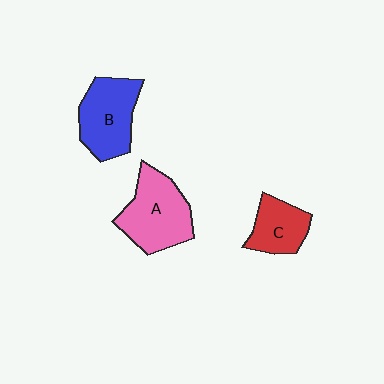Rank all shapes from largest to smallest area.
From largest to smallest: A (pink), B (blue), C (red).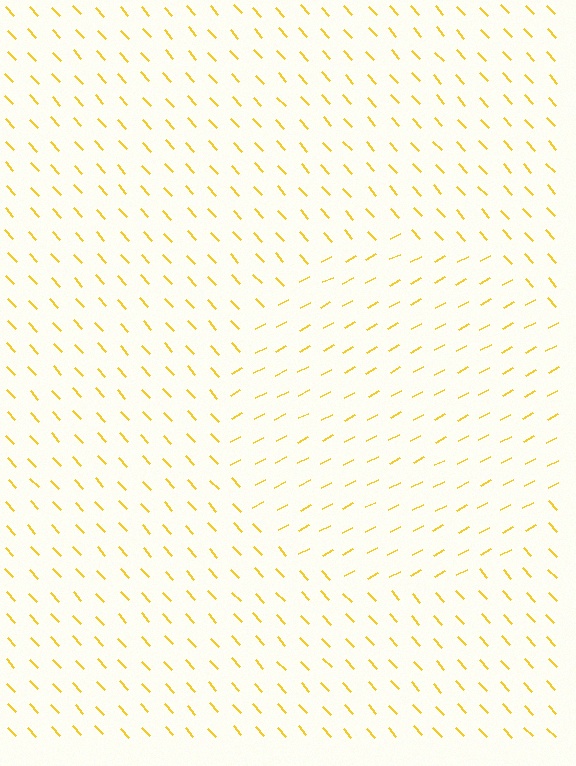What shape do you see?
I see a circle.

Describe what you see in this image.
The image is filled with small yellow line segments. A circle region in the image has lines oriented differently from the surrounding lines, creating a visible texture boundary.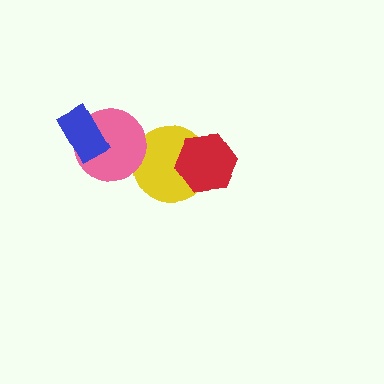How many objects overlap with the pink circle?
2 objects overlap with the pink circle.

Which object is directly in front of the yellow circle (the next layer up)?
The red hexagon is directly in front of the yellow circle.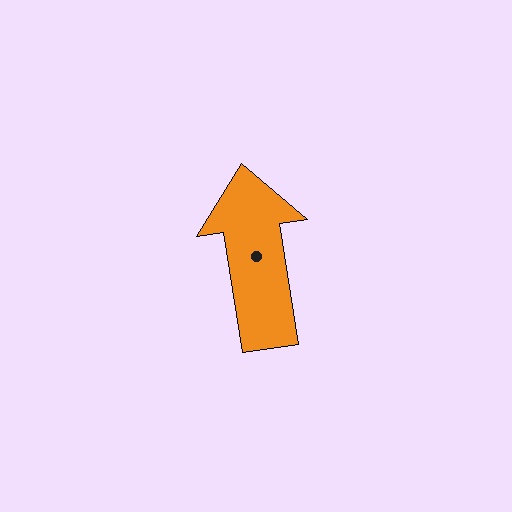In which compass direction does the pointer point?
North.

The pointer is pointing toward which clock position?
Roughly 12 o'clock.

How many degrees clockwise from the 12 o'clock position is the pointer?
Approximately 351 degrees.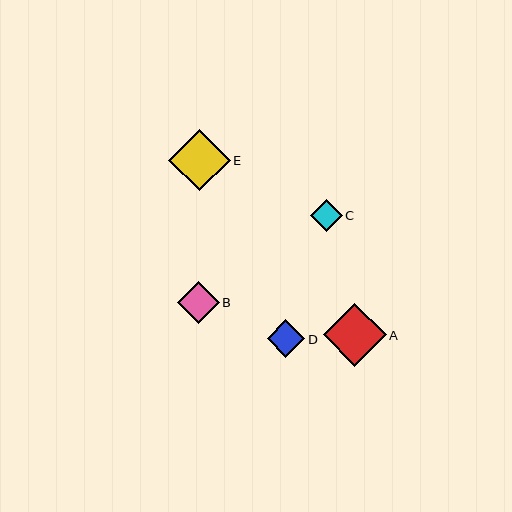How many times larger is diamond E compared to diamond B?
Diamond E is approximately 1.5 times the size of diamond B.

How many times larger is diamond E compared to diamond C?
Diamond E is approximately 1.9 times the size of diamond C.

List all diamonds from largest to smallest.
From largest to smallest: A, E, B, D, C.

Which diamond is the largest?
Diamond A is the largest with a size of approximately 63 pixels.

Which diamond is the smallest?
Diamond C is the smallest with a size of approximately 32 pixels.